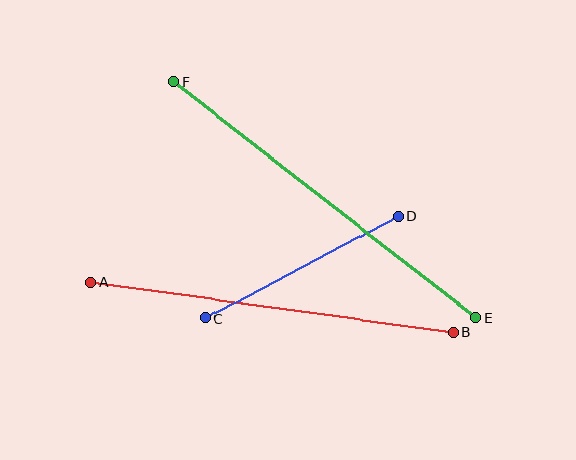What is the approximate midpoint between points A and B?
The midpoint is at approximately (272, 307) pixels.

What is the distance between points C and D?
The distance is approximately 218 pixels.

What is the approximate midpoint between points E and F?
The midpoint is at approximately (325, 200) pixels.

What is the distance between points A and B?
The distance is approximately 366 pixels.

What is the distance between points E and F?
The distance is approximately 384 pixels.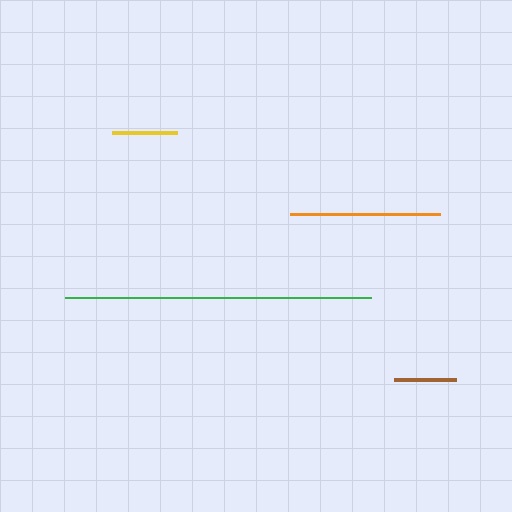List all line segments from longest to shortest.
From longest to shortest: green, orange, yellow, brown.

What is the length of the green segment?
The green segment is approximately 306 pixels long.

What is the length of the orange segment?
The orange segment is approximately 150 pixels long.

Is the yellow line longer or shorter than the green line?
The green line is longer than the yellow line.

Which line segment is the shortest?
The brown line is the shortest at approximately 62 pixels.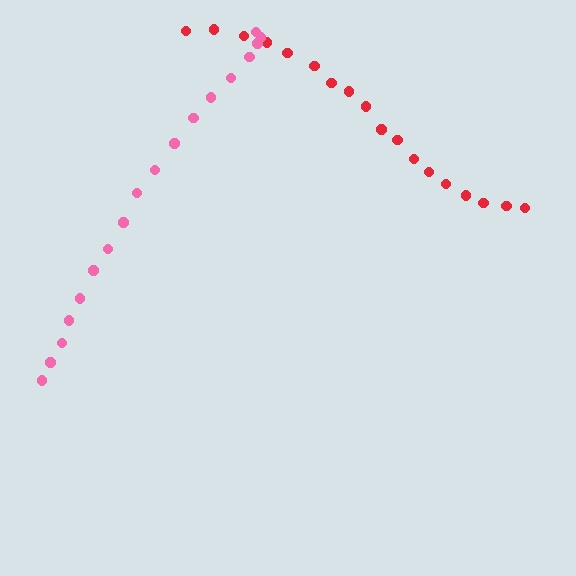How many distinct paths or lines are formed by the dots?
There are 2 distinct paths.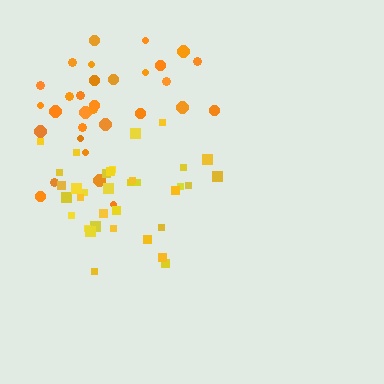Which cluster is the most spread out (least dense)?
Orange.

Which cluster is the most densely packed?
Yellow.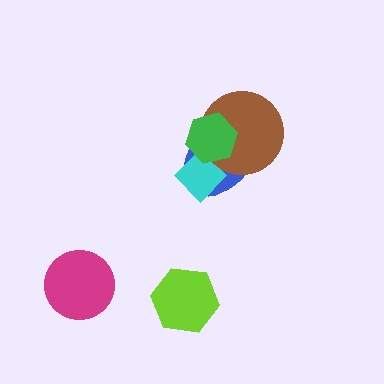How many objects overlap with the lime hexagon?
0 objects overlap with the lime hexagon.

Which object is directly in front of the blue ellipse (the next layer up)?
The cyan diamond is directly in front of the blue ellipse.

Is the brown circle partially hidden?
Yes, it is partially covered by another shape.